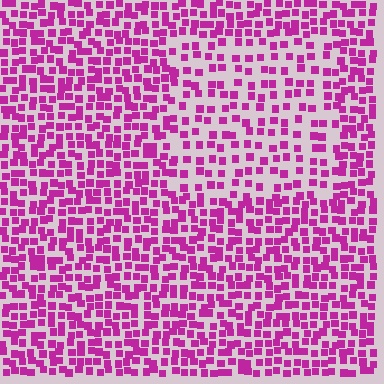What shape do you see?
I see a rectangle.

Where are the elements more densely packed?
The elements are more densely packed outside the rectangle boundary.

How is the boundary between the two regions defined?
The boundary is defined by a change in element density (approximately 1.8x ratio). All elements are the same color, size, and shape.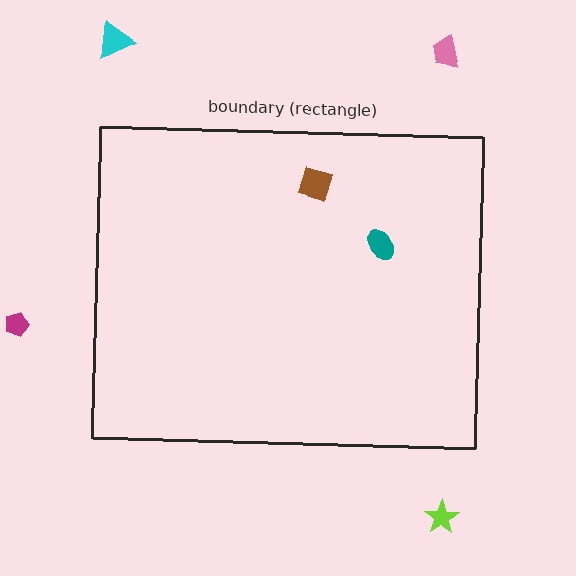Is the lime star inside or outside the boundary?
Outside.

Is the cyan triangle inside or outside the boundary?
Outside.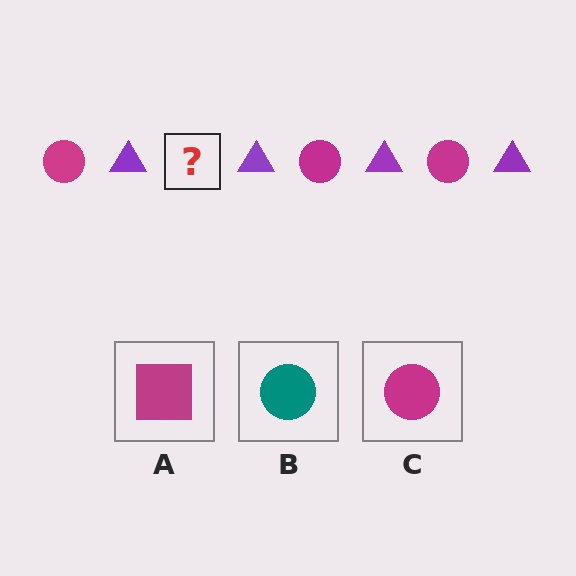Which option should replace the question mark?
Option C.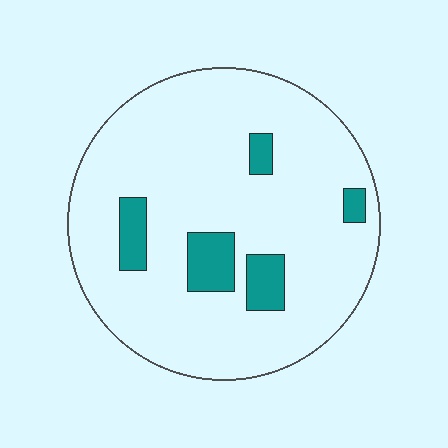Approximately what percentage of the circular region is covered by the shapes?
Approximately 10%.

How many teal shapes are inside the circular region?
5.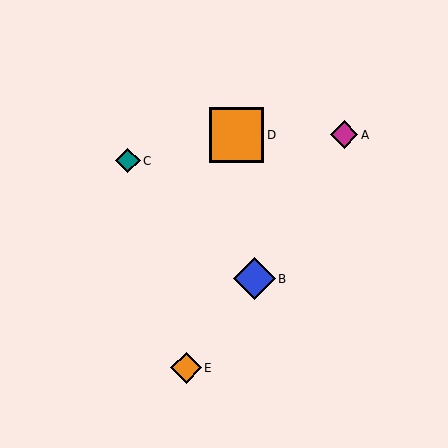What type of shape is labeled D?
Shape D is an orange square.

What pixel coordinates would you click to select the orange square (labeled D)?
Click at (237, 135) to select the orange square D.